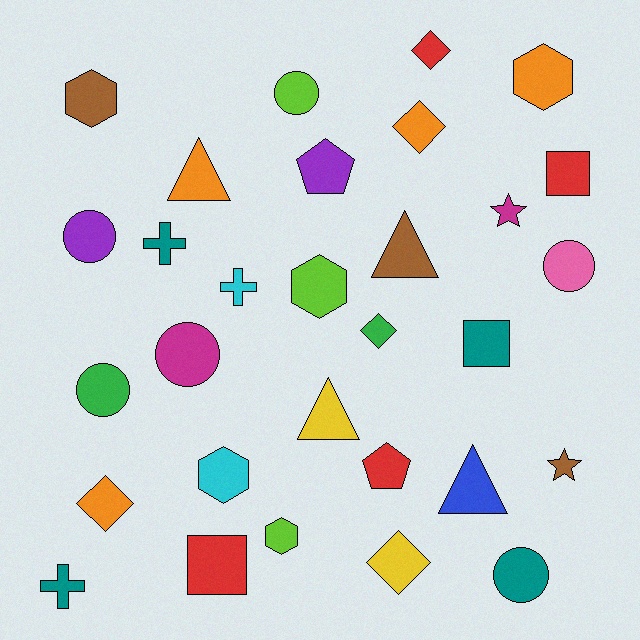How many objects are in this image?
There are 30 objects.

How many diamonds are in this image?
There are 5 diamonds.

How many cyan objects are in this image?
There are 2 cyan objects.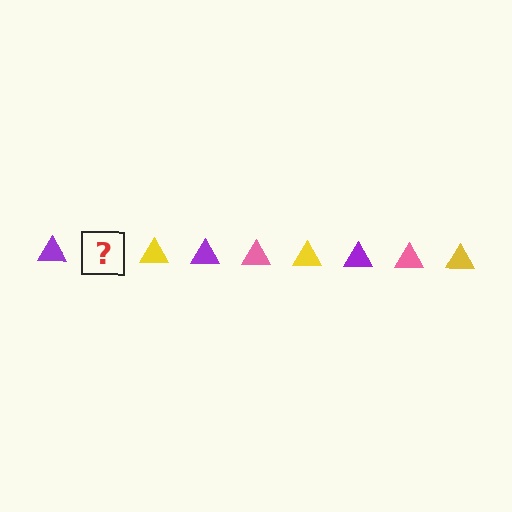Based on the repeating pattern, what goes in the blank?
The blank should be a pink triangle.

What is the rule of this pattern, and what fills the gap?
The rule is that the pattern cycles through purple, pink, yellow triangles. The gap should be filled with a pink triangle.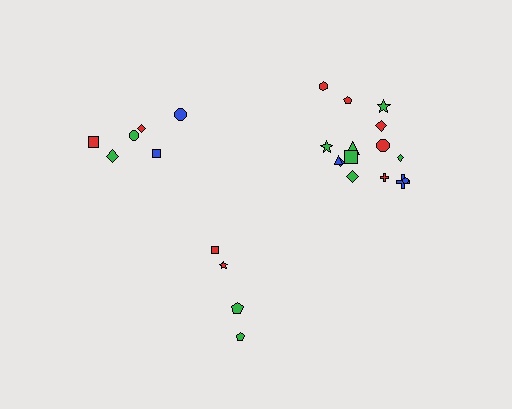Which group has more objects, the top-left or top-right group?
The top-right group.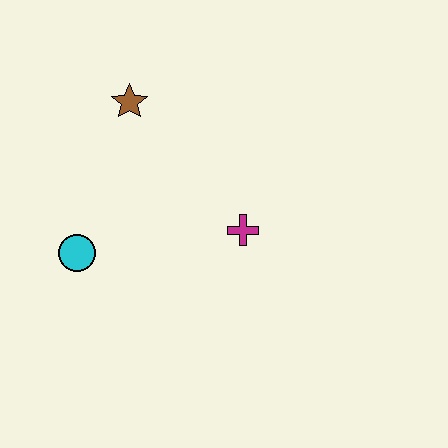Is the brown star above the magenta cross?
Yes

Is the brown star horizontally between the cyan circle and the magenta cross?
Yes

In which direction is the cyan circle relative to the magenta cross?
The cyan circle is to the left of the magenta cross.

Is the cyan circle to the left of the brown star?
Yes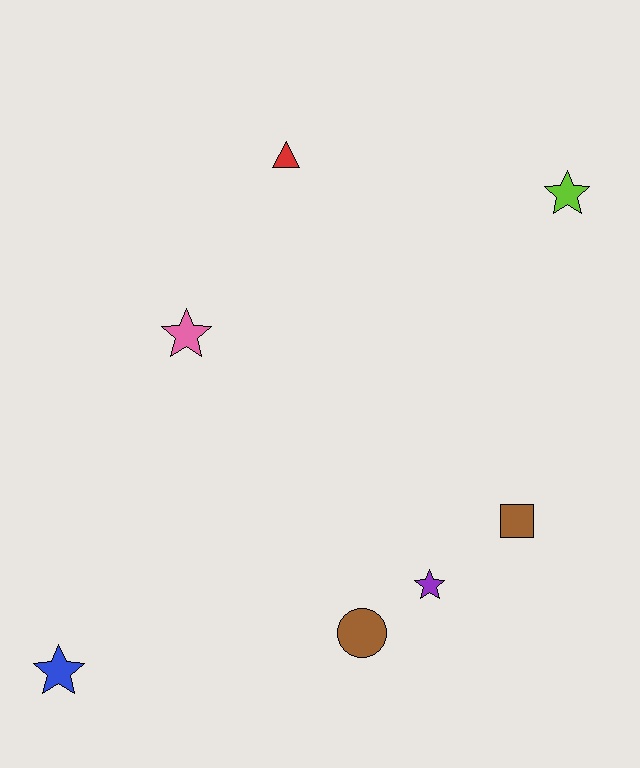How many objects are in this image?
There are 7 objects.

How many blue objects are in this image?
There is 1 blue object.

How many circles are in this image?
There is 1 circle.